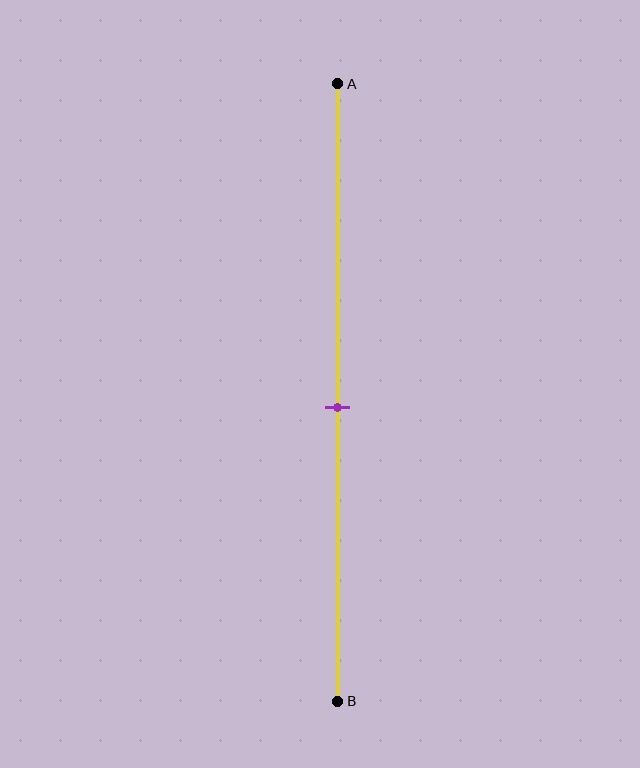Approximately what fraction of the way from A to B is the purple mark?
The purple mark is approximately 50% of the way from A to B.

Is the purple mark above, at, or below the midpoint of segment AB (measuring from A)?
The purple mark is approximately at the midpoint of segment AB.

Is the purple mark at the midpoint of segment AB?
Yes, the mark is approximately at the midpoint.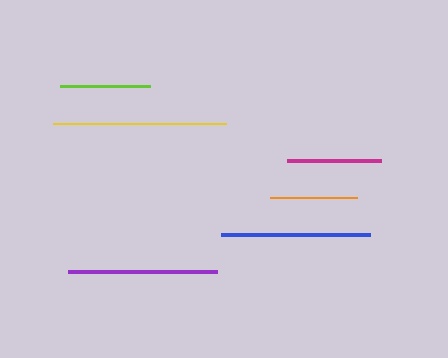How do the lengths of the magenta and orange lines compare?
The magenta and orange lines are approximately the same length.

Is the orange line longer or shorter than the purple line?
The purple line is longer than the orange line.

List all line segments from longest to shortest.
From longest to shortest: yellow, purple, blue, magenta, lime, orange.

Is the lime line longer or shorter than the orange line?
The lime line is longer than the orange line.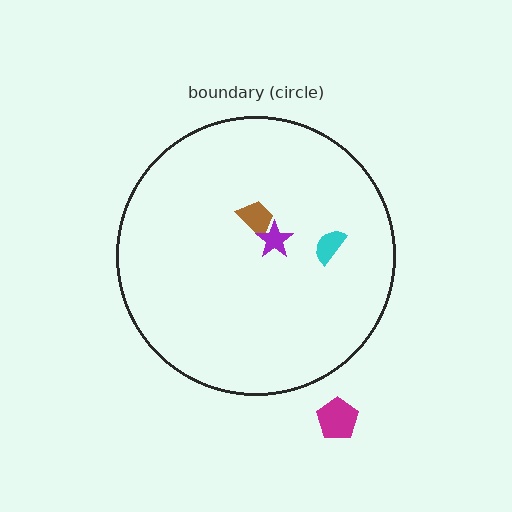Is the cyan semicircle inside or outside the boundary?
Inside.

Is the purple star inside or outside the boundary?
Inside.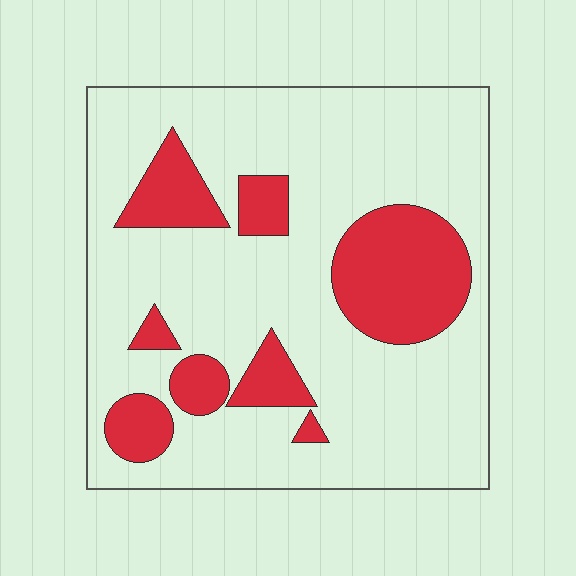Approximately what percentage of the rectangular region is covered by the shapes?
Approximately 25%.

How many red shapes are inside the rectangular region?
8.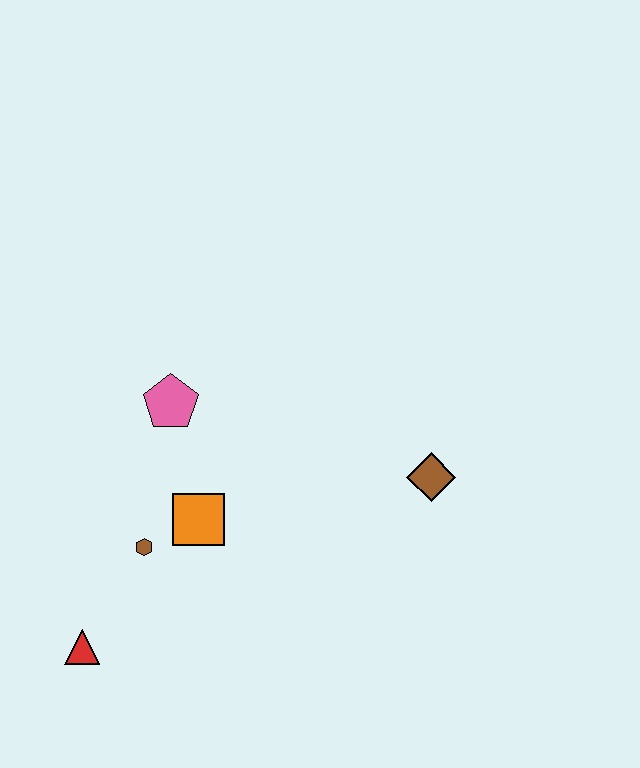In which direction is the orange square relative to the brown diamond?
The orange square is to the left of the brown diamond.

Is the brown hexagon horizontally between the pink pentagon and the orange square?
No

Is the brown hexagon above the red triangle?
Yes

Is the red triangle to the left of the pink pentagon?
Yes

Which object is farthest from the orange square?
The brown diamond is farthest from the orange square.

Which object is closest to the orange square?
The brown hexagon is closest to the orange square.